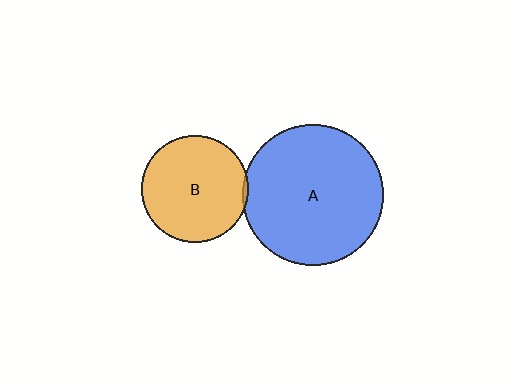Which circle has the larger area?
Circle A (blue).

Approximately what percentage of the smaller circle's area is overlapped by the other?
Approximately 5%.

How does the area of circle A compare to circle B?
Approximately 1.7 times.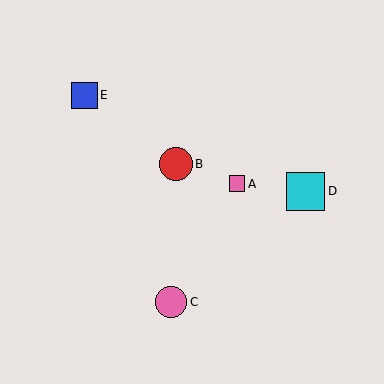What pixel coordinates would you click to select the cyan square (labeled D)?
Click at (306, 191) to select the cyan square D.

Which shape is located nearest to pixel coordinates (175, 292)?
The pink circle (labeled C) at (171, 302) is nearest to that location.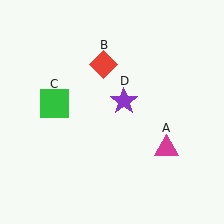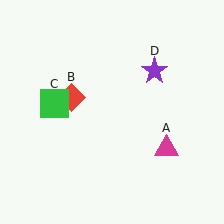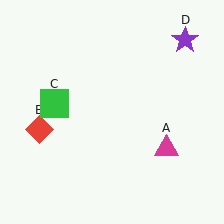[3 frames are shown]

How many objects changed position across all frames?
2 objects changed position: red diamond (object B), purple star (object D).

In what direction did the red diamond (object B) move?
The red diamond (object B) moved down and to the left.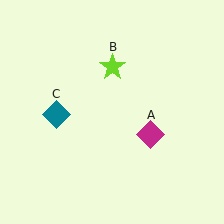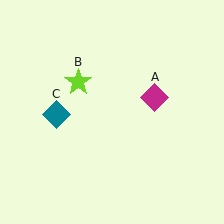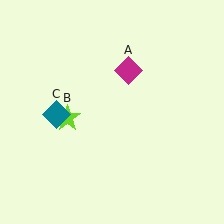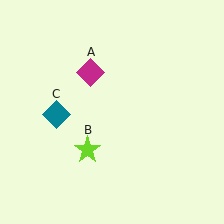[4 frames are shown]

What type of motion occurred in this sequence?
The magenta diamond (object A), lime star (object B) rotated counterclockwise around the center of the scene.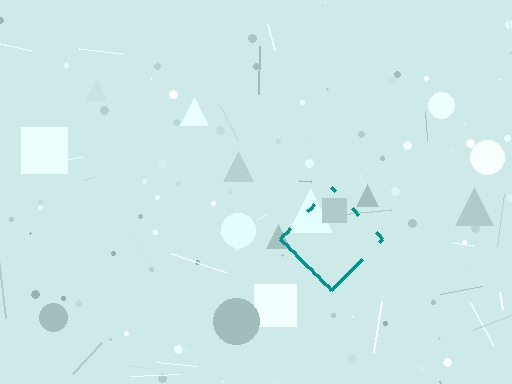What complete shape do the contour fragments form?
The contour fragments form a diamond.